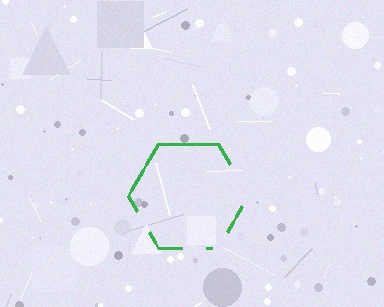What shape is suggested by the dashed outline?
The dashed outline suggests a hexagon.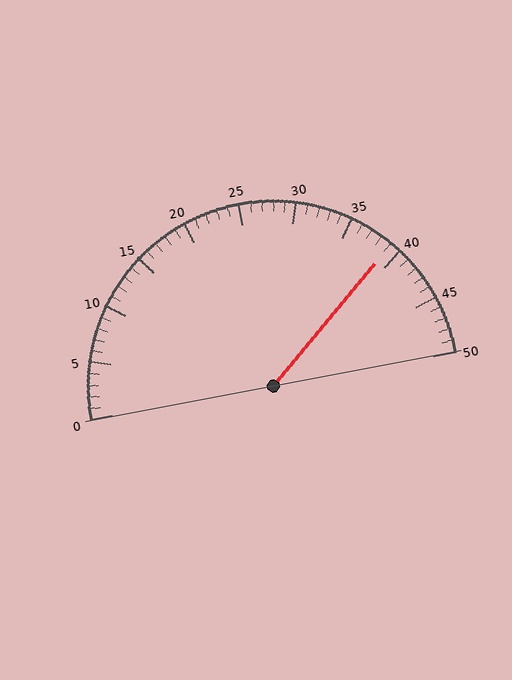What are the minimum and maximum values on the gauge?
The gauge ranges from 0 to 50.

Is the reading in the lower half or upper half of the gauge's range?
The reading is in the upper half of the range (0 to 50).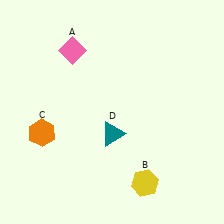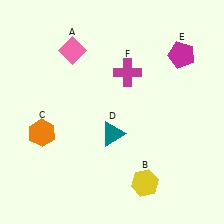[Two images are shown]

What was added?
A magenta pentagon (E), a magenta cross (F) were added in Image 2.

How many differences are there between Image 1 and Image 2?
There are 2 differences between the two images.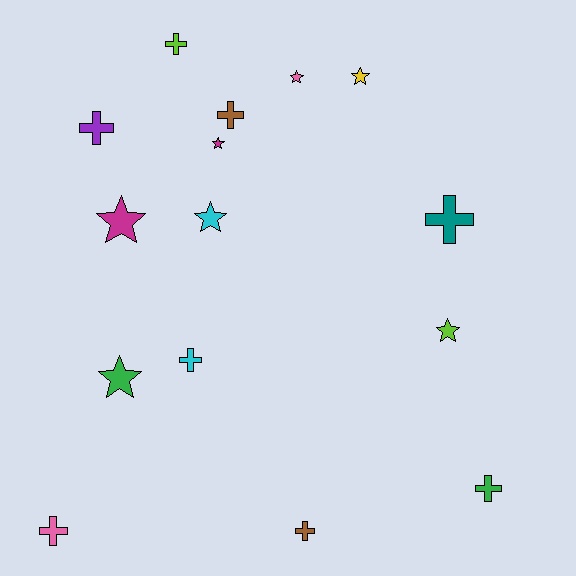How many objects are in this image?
There are 15 objects.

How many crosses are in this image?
There are 8 crosses.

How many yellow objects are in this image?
There is 1 yellow object.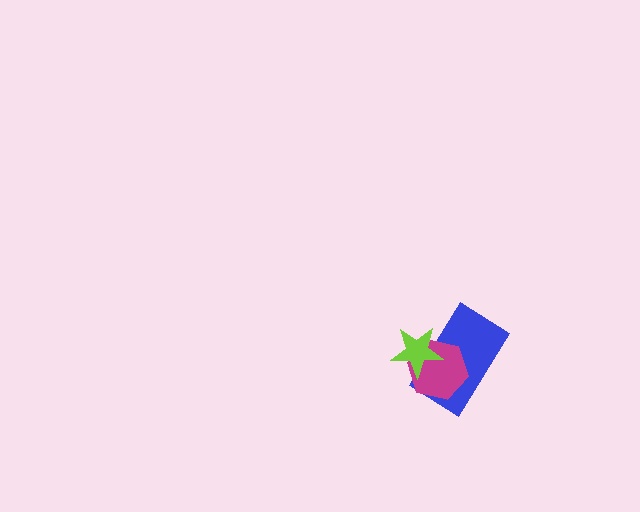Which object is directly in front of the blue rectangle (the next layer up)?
The magenta hexagon is directly in front of the blue rectangle.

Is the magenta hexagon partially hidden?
Yes, it is partially covered by another shape.